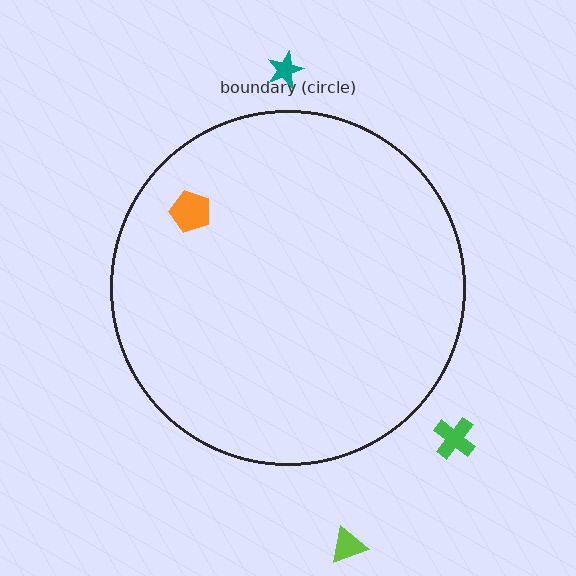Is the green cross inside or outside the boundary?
Outside.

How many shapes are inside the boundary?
1 inside, 3 outside.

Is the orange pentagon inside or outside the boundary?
Inside.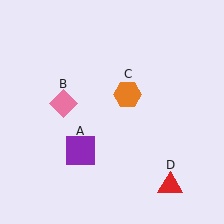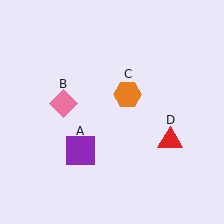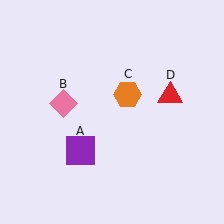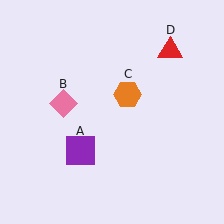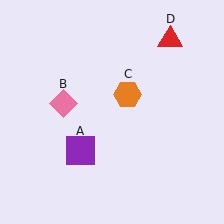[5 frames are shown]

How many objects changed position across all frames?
1 object changed position: red triangle (object D).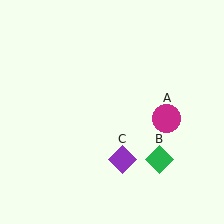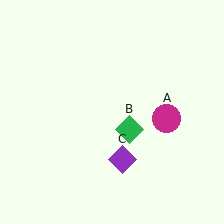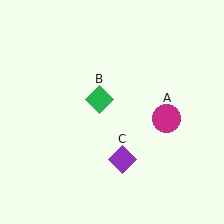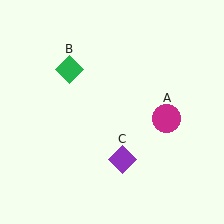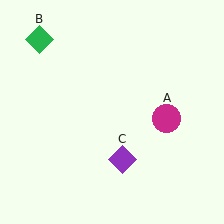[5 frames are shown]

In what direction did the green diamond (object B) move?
The green diamond (object B) moved up and to the left.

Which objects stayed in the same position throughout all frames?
Magenta circle (object A) and purple diamond (object C) remained stationary.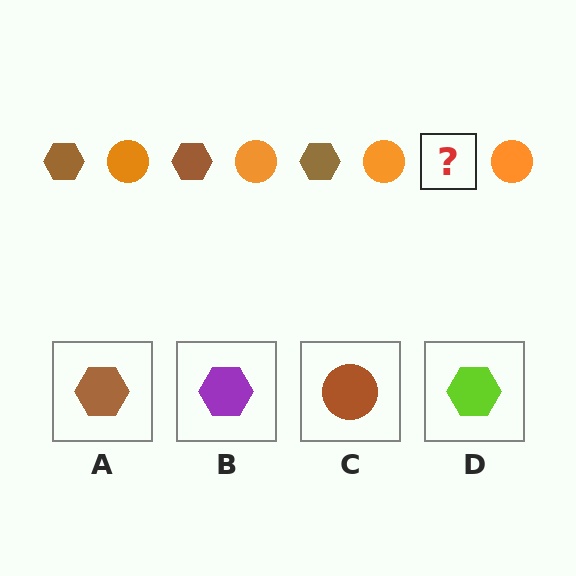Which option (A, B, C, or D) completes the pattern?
A.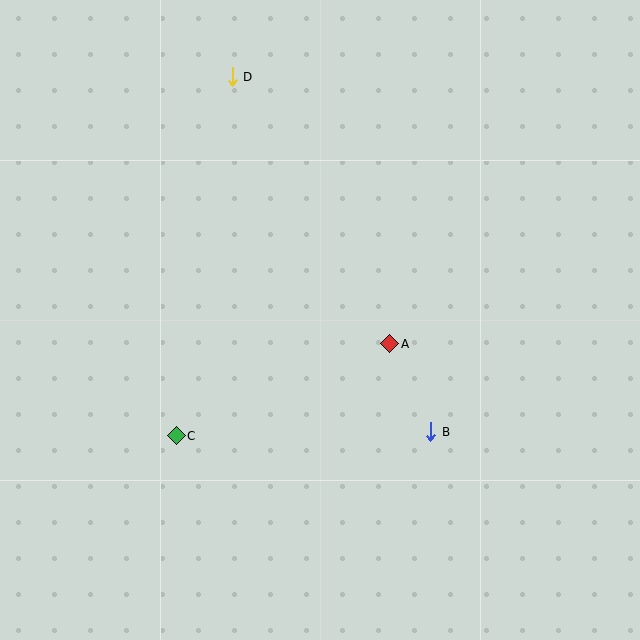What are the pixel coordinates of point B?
Point B is at (431, 432).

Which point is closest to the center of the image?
Point A at (390, 344) is closest to the center.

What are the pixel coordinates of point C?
Point C is at (176, 436).